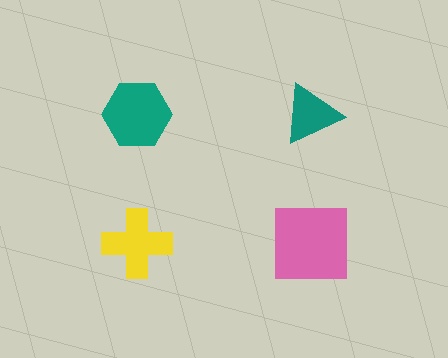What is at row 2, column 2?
A pink square.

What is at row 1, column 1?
A teal hexagon.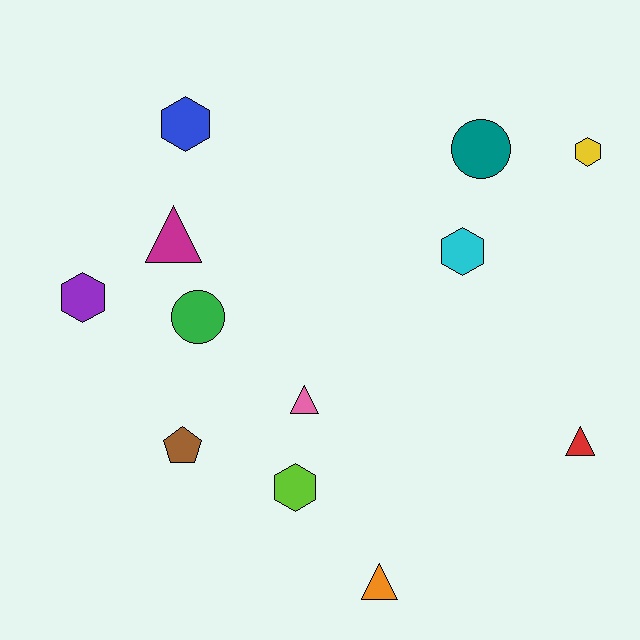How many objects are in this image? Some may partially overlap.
There are 12 objects.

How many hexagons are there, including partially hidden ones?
There are 5 hexagons.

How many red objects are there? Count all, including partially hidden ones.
There is 1 red object.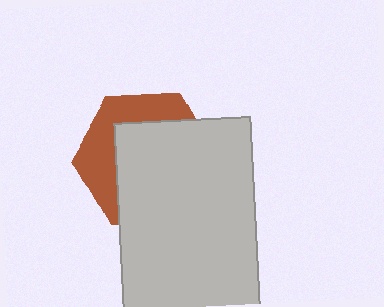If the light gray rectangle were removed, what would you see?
You would see the complete brown hexagon.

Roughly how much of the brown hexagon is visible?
A small part of it is visible (roughly 38%).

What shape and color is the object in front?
The object in front is a light gray rectangle.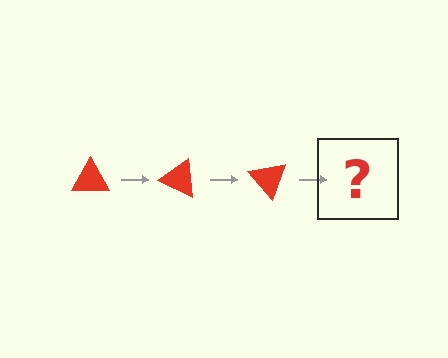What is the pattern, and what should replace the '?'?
The pattern is that the triangle rotates 25 degrees each step. The '?' should be a red triangle rotated 75 degrees.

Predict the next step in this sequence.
The next step is a red triangle rotated 75 degrees.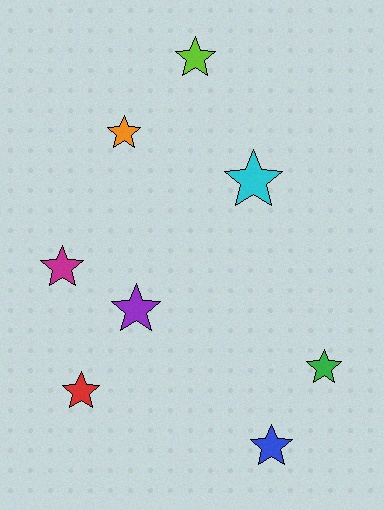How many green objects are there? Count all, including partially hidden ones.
There is 1 green object.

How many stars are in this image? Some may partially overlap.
There are 8 stars.